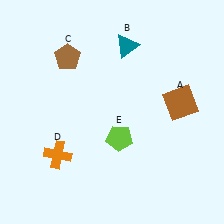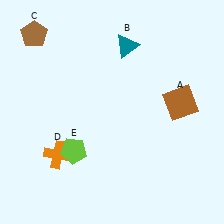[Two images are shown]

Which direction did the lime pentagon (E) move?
The lime pentagon (E) moved left.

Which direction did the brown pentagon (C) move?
The brown pentagon (C) moved left.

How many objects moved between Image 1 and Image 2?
2 objects moved between the two images.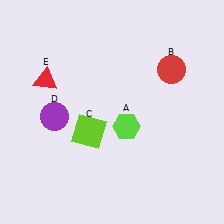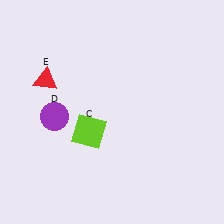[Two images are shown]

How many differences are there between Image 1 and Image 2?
There are 2 differences between the two images.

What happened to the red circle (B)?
The red circle (B) was removed in Image 2. It was in the top-right area of Image 1.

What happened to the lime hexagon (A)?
The lime hexagon (A) was removed in Image 2. It was in the bottom-right area of Image 1.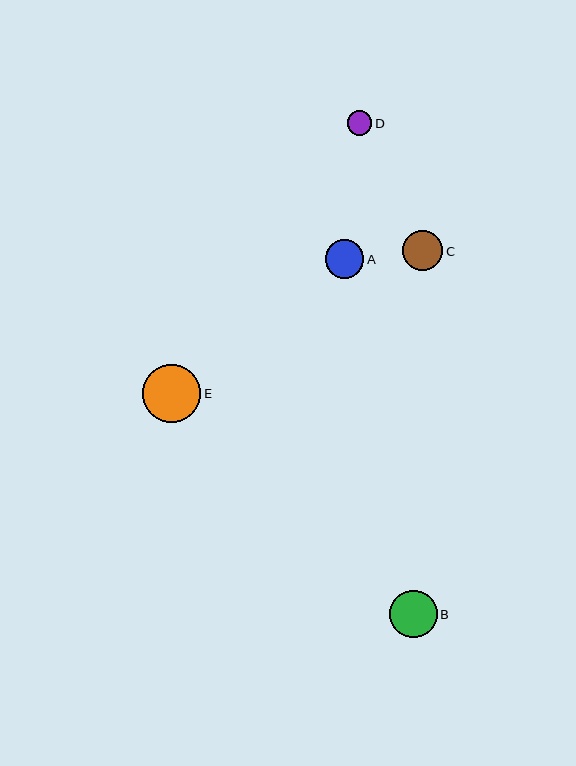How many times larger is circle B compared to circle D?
Circle B is approximately 1.9 times the size of circle D.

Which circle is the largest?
Circle E is the largest with a size of approximately 58 pixels.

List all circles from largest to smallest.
From largest to smallest: E, B, C, A, D.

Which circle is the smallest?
Circle D is the smallest with a size of approximately 24 pixels.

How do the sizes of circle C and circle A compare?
Circle C and circle A are approximately the same size.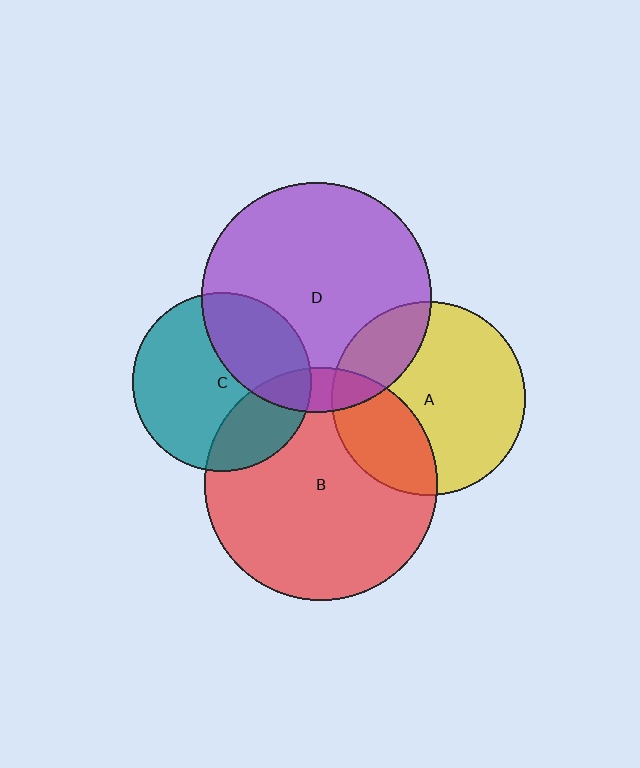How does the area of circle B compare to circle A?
Approximately 1.5 times.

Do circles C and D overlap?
Yes.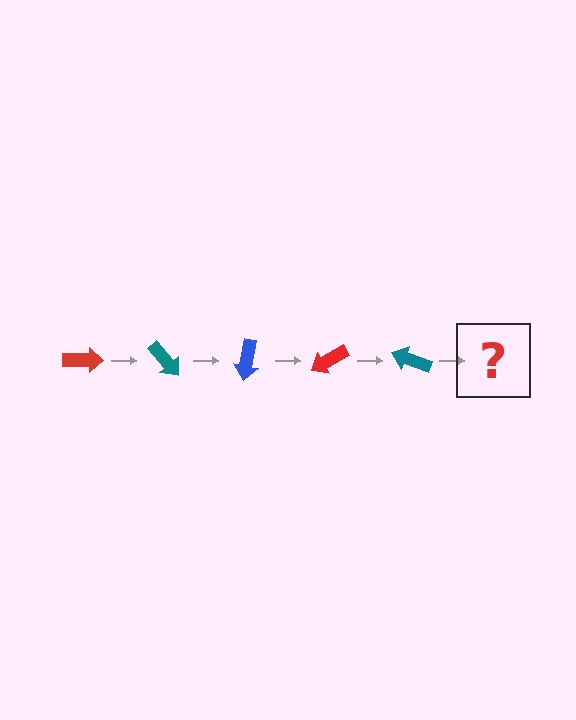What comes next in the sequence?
The next element should be a blue arrow, rotated 250 degrees from the start.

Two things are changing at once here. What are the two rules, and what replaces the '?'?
The two rules are that it rotates 50 degrees each step and the color cycles through red, teal, and blue. The '?' should be a blue arrow, rotated 250 degrees from the start.